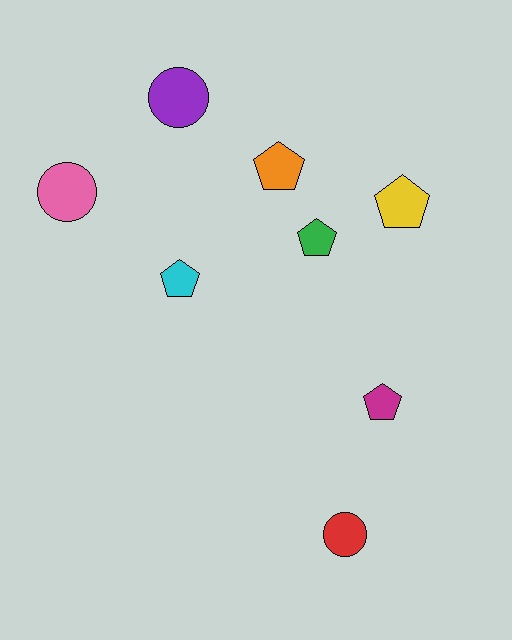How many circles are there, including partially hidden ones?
There are 3 circles.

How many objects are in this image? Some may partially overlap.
There are 8 objects.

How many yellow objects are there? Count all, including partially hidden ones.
There is 1 yellow object.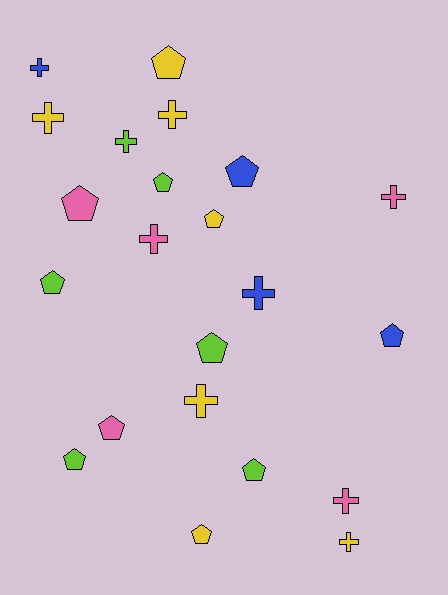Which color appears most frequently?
Yellow, with 7 objects.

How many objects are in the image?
There are 22 objects.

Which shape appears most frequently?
Pentagon, with 12 objects.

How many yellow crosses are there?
There are 4 yellow crosses.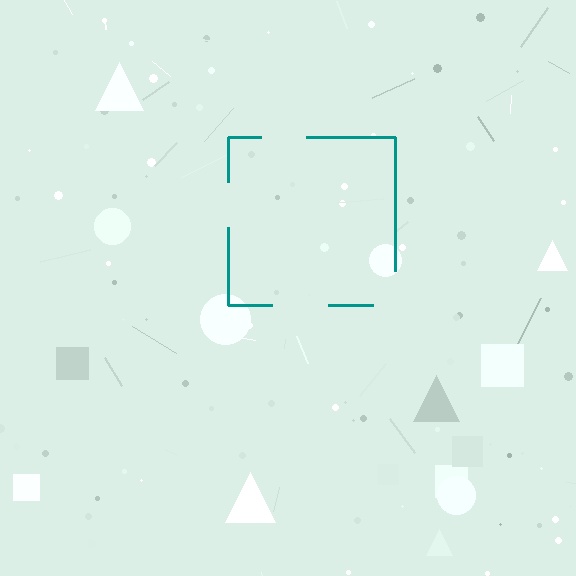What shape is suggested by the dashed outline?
The dashed outline suggests a square.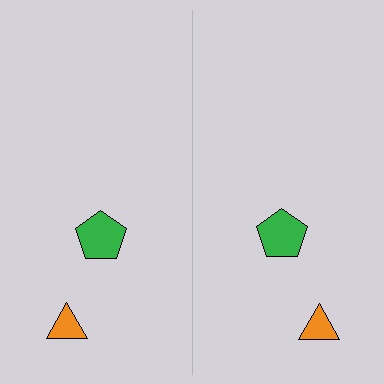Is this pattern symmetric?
Yes, this pattern has bilateral (reflection) symmetry.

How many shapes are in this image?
There are 4 shapes in this image.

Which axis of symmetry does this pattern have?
The pattern has a vertical axis of symmetry running through the center of the image.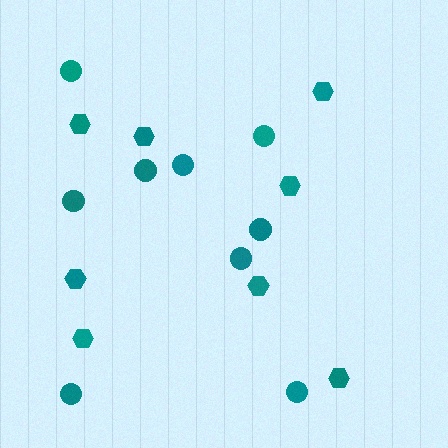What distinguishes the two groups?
There are 2 groups: one group of hexagons (8) and one group of circles (9).